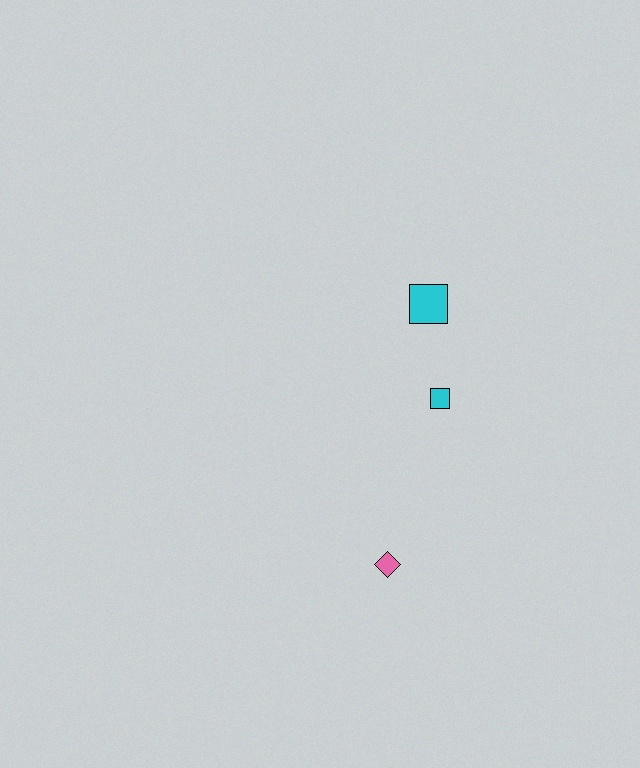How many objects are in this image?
There are 3 objects.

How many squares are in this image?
There are 2 squares.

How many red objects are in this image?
There are no red objects.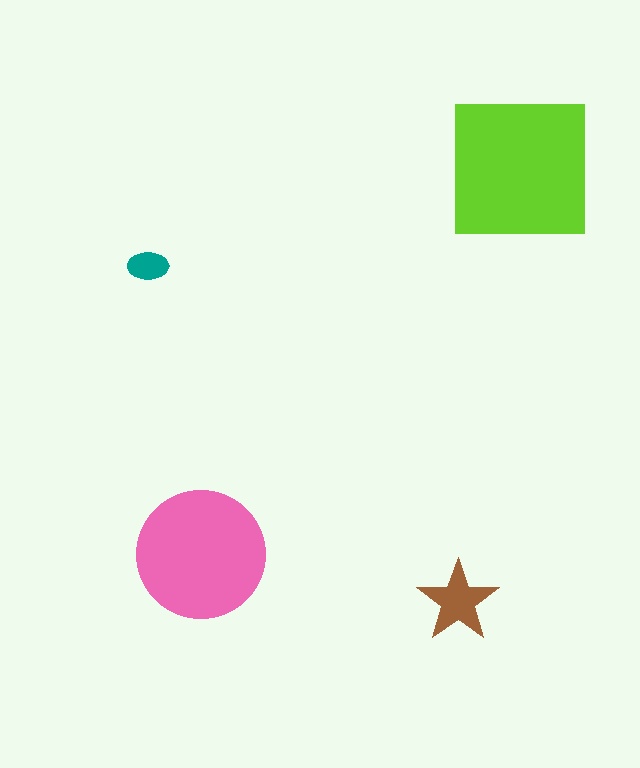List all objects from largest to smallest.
The lime square, the pink circle, the brown star, the teal ellipse.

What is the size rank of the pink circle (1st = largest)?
2nd.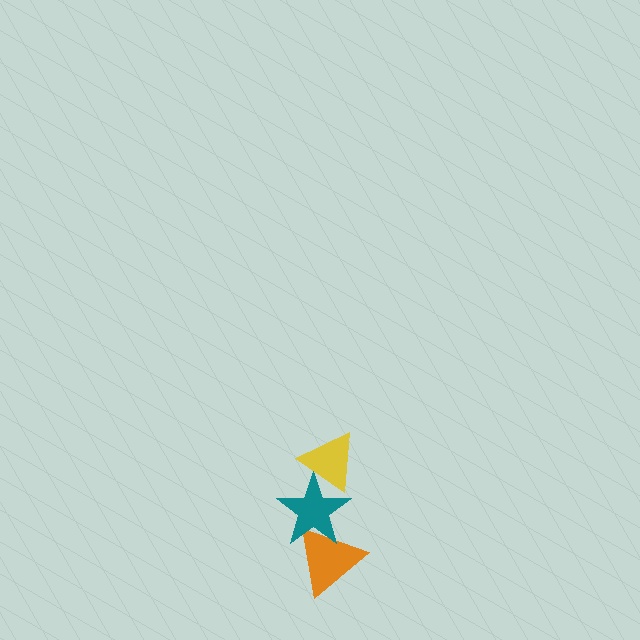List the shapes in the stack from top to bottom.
From top to bottom: the yellow triangle, the teal star, the orange triangle.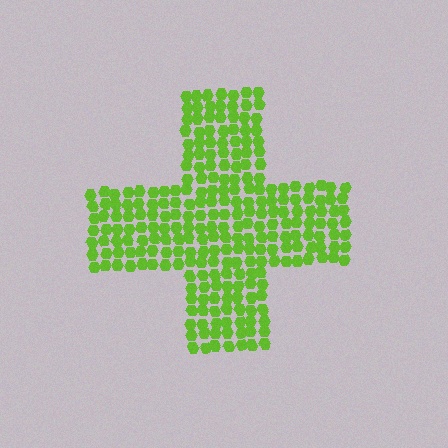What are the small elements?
The small elements are hexagons.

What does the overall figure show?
The overall figure shows a cross.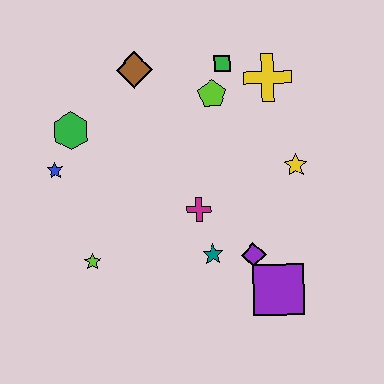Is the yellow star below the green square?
Yes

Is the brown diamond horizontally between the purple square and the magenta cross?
No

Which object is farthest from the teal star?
The brown diamond is farthest from the teal star.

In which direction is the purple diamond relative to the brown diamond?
The purple diamond is below the brown diamond.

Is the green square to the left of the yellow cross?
Yes